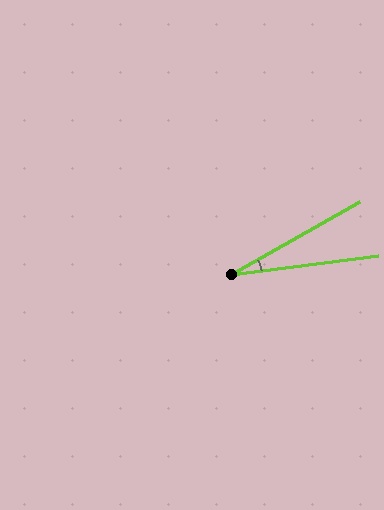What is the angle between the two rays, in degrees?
Approximately 22 degrees.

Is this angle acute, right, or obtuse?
It is acute.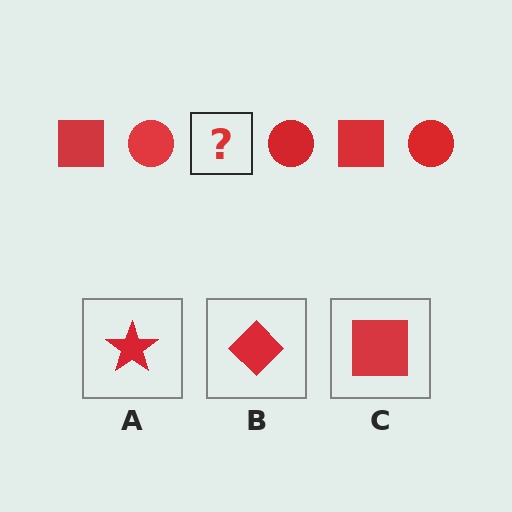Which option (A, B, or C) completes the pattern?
C.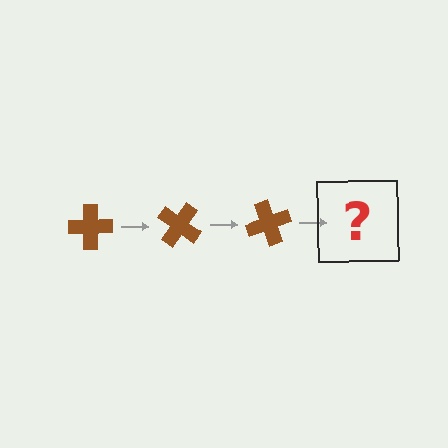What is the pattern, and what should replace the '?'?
The pattern is that the cross rotates 35 degrees each step. The '?' should be a brown cross rotated 105 degrees.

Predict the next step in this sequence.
The next step is a brown cross rotated 105 degrees.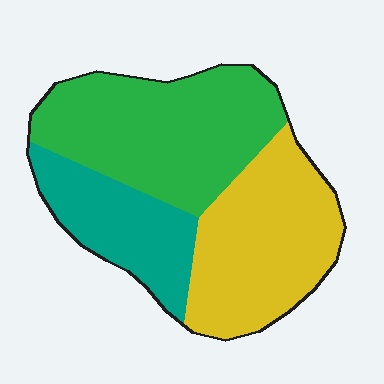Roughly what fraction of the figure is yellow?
Yellow covers 36% of the figure.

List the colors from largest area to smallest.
From largest to smallest: green, yellow, teal.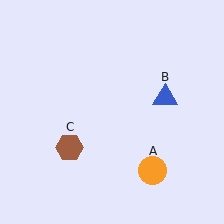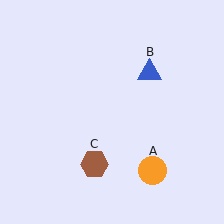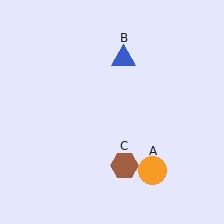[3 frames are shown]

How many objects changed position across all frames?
2 objects changed position: blue triangle (object B), brown hexagon (object C).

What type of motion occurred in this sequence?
The blue triangle (object B), brown hexagon (object C) rotated counterclockwise around the center of the scene.